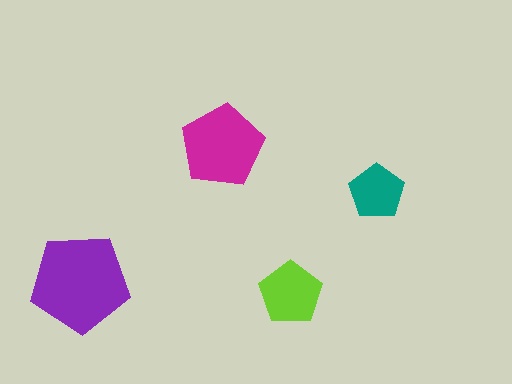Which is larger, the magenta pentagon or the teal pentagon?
The magenta one.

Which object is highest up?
The magenta pentagon is topmost.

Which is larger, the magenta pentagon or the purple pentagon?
The purple one.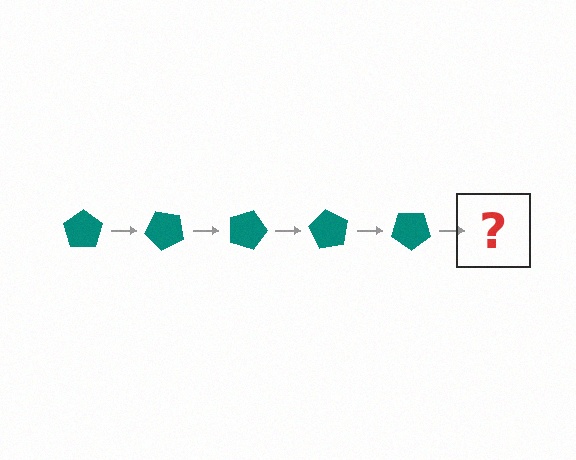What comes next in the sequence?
The next element should be a teal pentagon rotated 225 degrees.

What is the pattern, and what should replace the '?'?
The pattern is that the pentagon rotates 45 degrees each step. The '?' should be a teal pentagon rotated 225 degrees.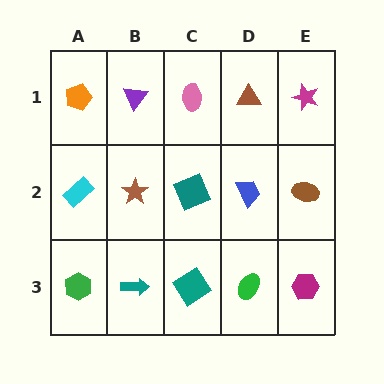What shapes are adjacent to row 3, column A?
A cyan rectangle (row 2, column A), a teal arrow (row 3, column B).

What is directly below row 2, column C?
A teal diamond.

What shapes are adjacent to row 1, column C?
A teal square (row 2, column C), a purple triangle (row 1, column B), a brown triangle (row 1, column D).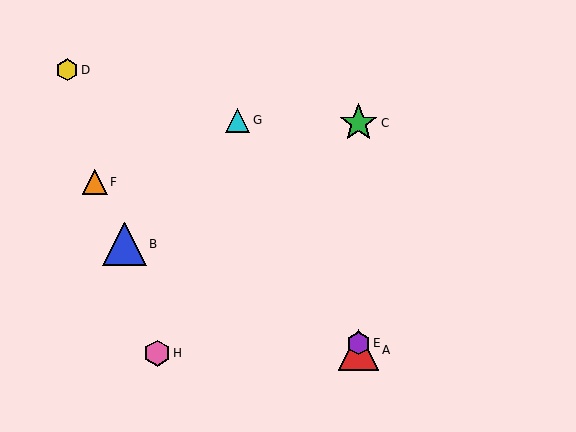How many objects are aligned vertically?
3 objects (A, C, E) are aligned vertically.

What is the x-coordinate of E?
Object E is at x≈359.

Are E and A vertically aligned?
Yes, both are at x≈359.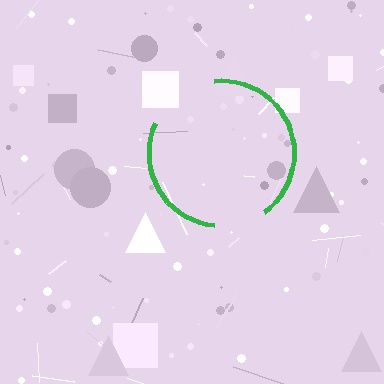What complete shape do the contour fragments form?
The contour fragments form a circle.